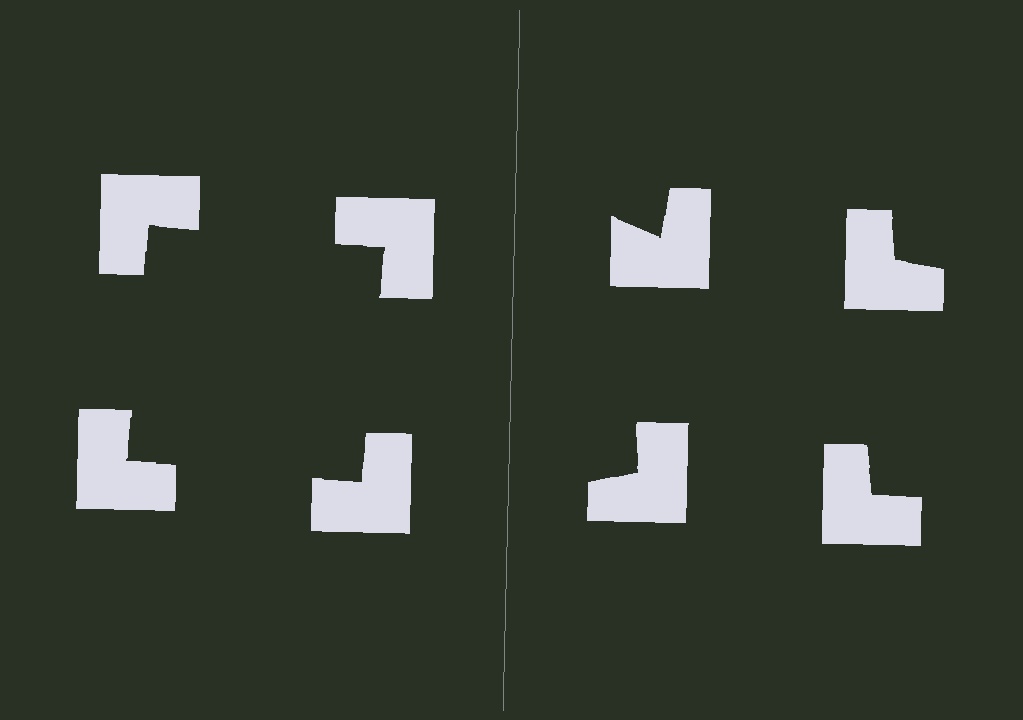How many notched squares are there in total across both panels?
8 — 4 on each side.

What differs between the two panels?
The notched squares are positioned identically on both sides; only the wedge orientations differ. On the left they align to a square; on the right they are misaligned.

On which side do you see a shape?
An illusory square appears on the left side. On the right side the wedge cuts are rotated, so no coherent shape forms.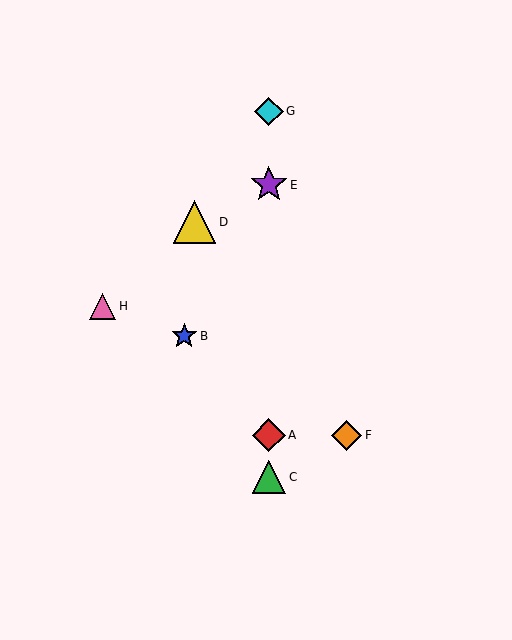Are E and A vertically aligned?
Yes, both are at x≈269.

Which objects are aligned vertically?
Objects A, C, E, G are aligned vertically.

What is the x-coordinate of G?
Object G is at x≈269.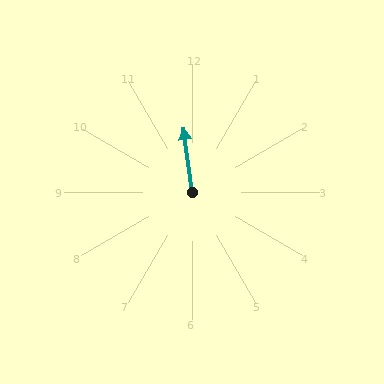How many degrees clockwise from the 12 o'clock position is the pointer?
Approximately 353 degrees.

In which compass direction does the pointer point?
North.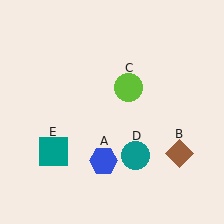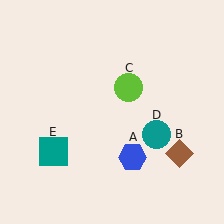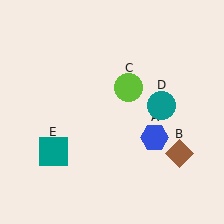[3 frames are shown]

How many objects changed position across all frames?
2 objects changed position: blue hexagon (object A), teal circle (object D).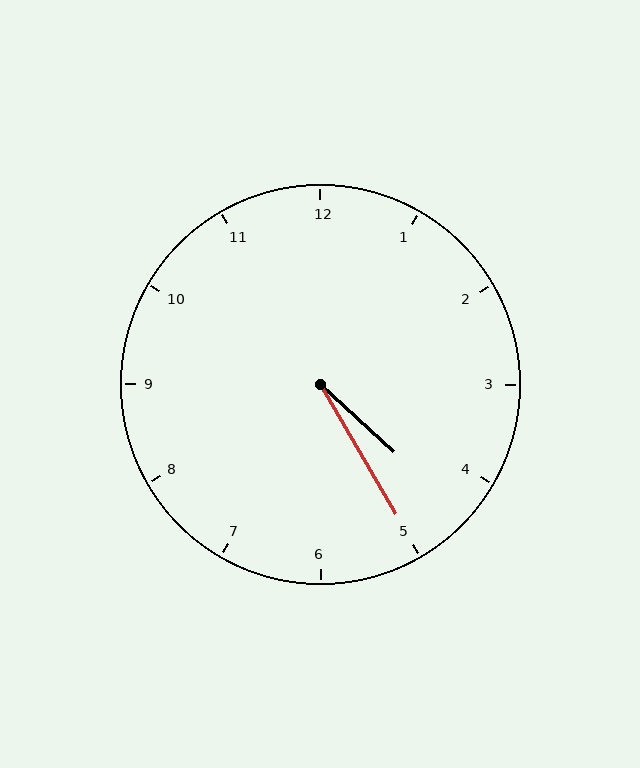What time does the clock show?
4:25.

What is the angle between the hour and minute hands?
Approximately 18 degrees.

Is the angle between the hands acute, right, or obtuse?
It is acute.